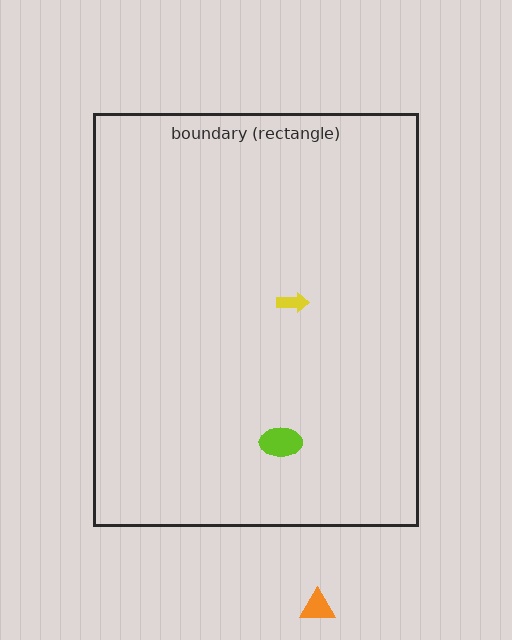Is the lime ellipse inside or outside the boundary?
Inside.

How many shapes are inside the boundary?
2 inside, 1 outside.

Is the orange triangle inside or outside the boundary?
Outside.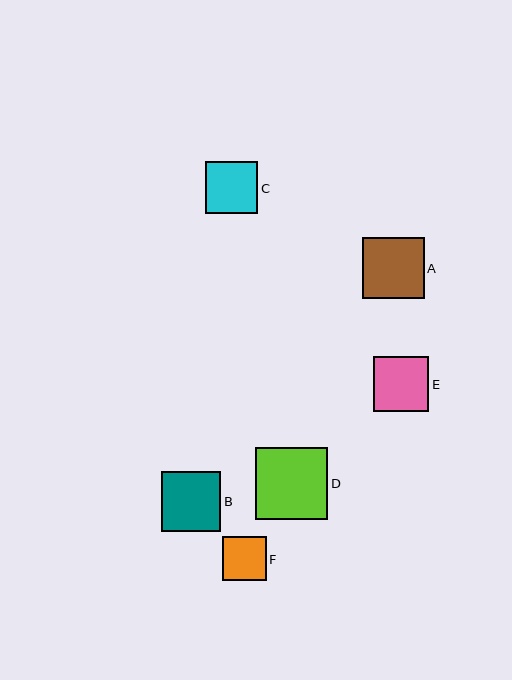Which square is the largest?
Square D is the largest with a size of approximately 72 pixels.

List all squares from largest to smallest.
From largest to smallest: D, A, B, E, C, F.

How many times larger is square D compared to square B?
Square D is approximately 1.2 times the size of square B.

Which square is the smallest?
Square F is the smallest with a size of approximately 44 pixels.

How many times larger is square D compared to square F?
Square D is approximately 1.6 times the size of square F.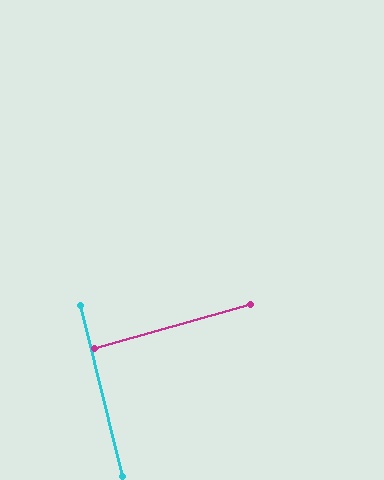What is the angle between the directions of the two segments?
Approximately 88 degrees.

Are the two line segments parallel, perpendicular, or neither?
Perpendicular — they meet at approximately 88°.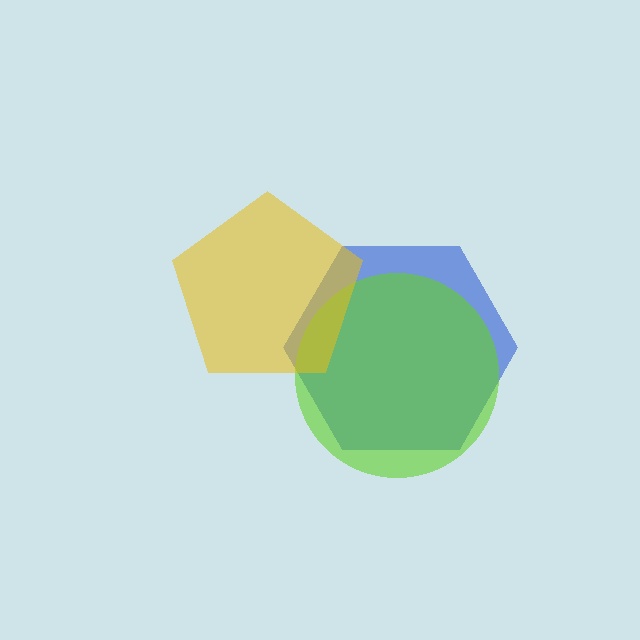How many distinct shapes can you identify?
There are 3 distinct shapes: a blue hexagon, a lime circle, a yellow pentagon.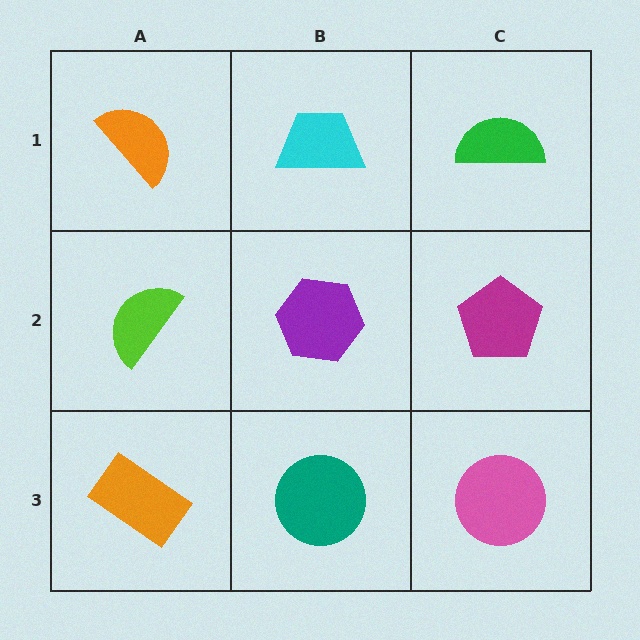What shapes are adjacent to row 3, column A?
A lime semicircle (row 2, column A), a teal circle (row 3, column B).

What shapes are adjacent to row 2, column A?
An orange semicircle (row 1, column A), an orange rectangle (row 3, column A), a purple hexagon (row 2, column B).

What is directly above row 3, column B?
A purple hexagon.